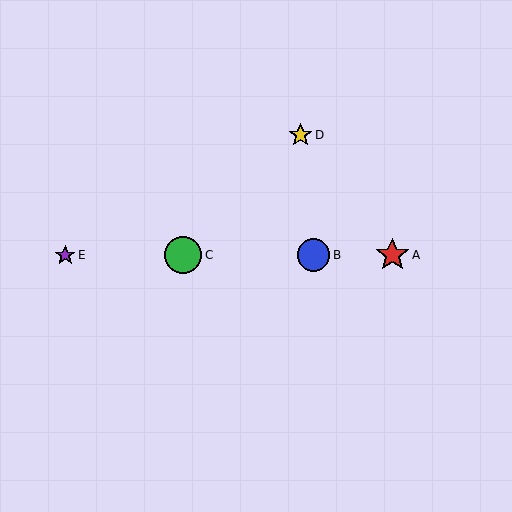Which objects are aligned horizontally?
Objects A, B, C, E are aligned horizontally.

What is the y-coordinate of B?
Object B is at y≈255.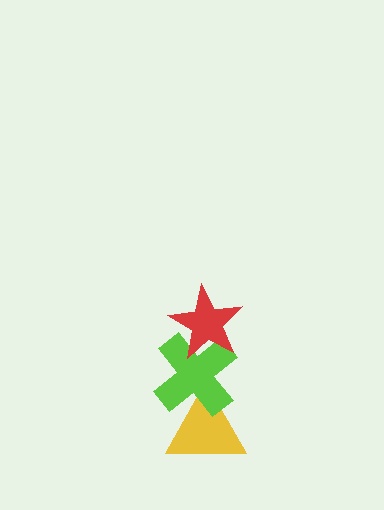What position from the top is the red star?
The red star is 1st from the top.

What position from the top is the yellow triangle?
The yellow triangle is 3rd from the top.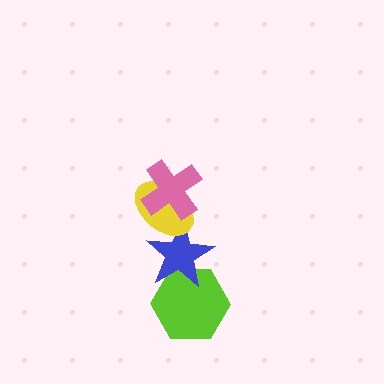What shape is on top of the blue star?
The yellow ellipse is on top of the blue star.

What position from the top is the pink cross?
The pink cross is 1st from the top.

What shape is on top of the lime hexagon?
The blue star is on top of the lime hexagon.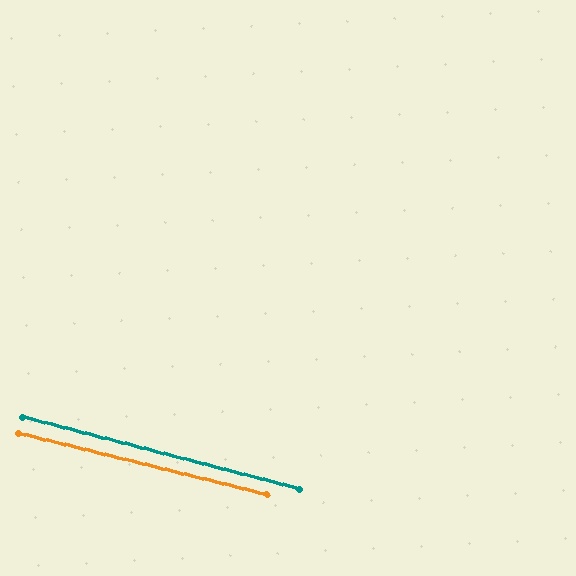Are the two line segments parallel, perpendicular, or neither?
Parallel — their directions differ by only 0.6°.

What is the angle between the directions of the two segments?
Approximately 1 degree.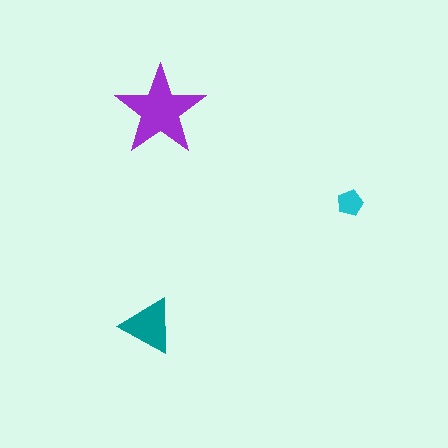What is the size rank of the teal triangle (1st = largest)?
2nd.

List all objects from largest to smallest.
The purple star, the teal triangle, the cyan pentagon.